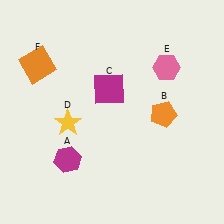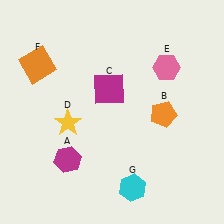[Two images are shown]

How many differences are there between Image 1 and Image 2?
There is 1 difference between the two images.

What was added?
A cyan hexagon (G) was added in Image 2.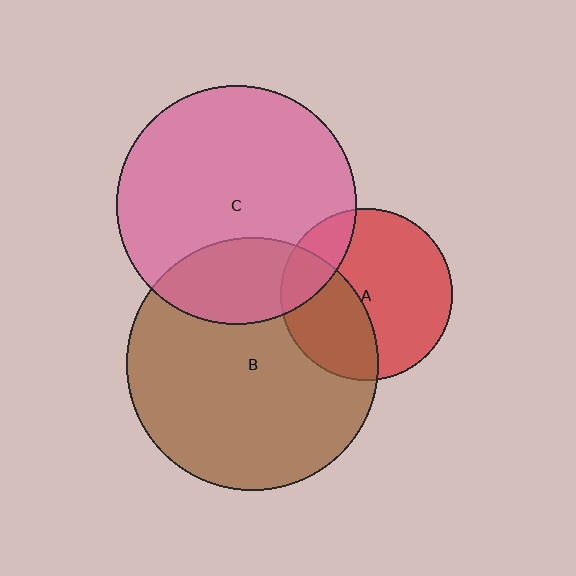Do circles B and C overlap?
Yes.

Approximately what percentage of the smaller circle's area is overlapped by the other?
Approximately 25%.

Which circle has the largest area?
Circle B (brown).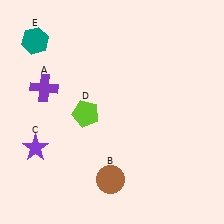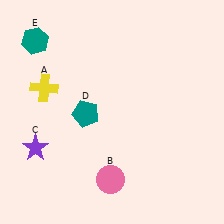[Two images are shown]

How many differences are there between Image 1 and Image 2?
There are 3 differences between the two images.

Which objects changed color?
A changed from purple to yellow. B changed from brown to pink. D changed from lime to teal.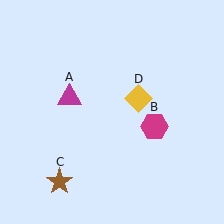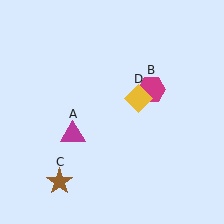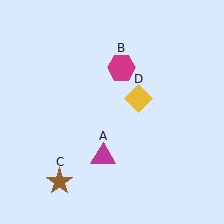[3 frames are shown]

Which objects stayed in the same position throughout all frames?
Brown star (object C) and yellow diamond (object D) remained stationary.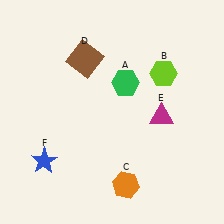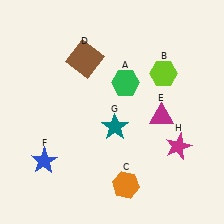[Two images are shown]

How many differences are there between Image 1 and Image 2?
There are 2 differences between the two images.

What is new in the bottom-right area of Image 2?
A magenta star (H) was added in the bottom-right area of Image 2.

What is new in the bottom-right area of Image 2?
A teal star (G) was added in the bottom-right area of Image 2.